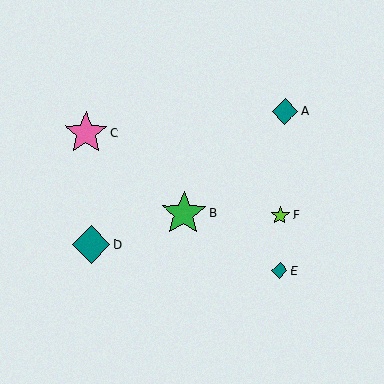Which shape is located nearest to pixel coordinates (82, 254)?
The teal diamond (labeled D) at (91, 244) is nearest to that location.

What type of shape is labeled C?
Shape C is a pink star.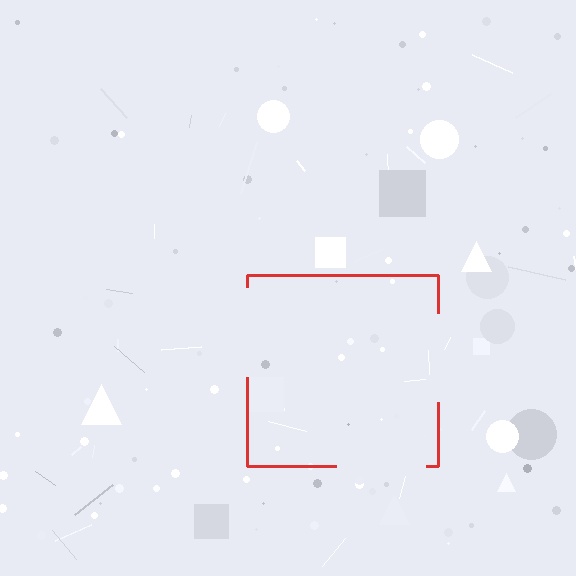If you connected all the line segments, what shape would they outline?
They would outline a square.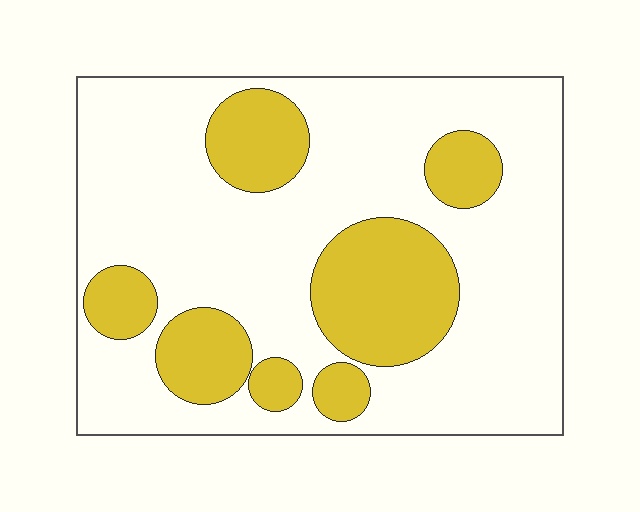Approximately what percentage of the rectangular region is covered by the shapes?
Approximately 25%.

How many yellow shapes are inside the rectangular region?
7.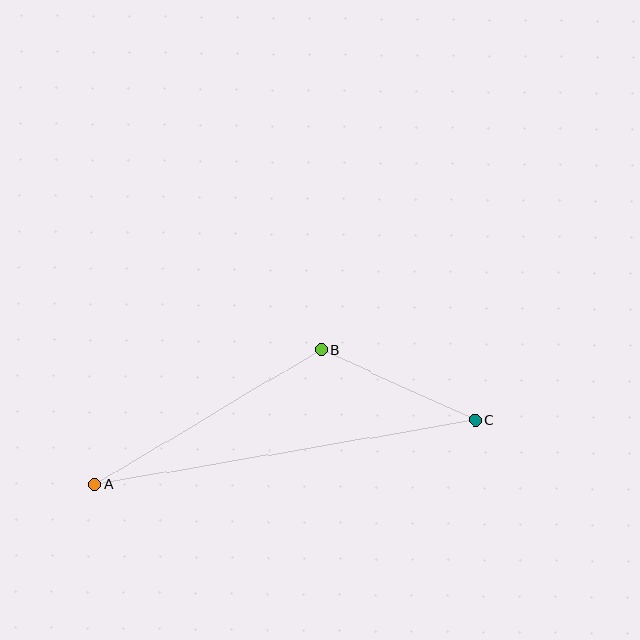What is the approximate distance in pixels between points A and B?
The distance between A and B is approximately 262 pixels.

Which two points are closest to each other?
Points B and C are closest to each other.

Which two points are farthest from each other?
Points A and C are farthest from each other.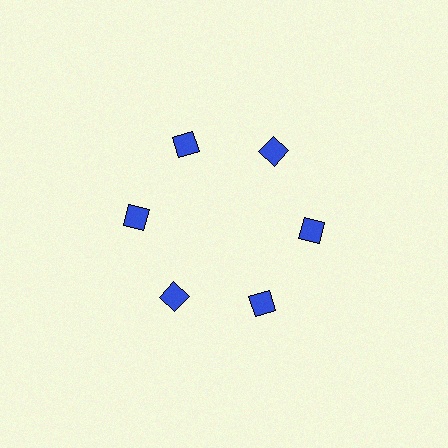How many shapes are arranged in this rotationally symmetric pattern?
There are 6 shapes, arranged in 6 groups of 1.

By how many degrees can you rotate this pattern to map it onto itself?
The pattern maps onto itself every 60 degrees of rotation.